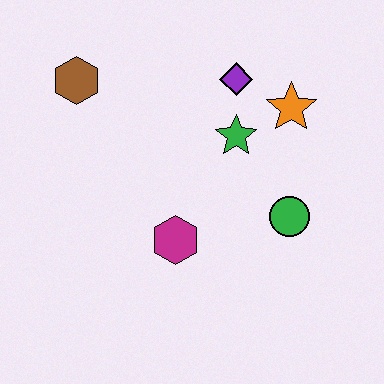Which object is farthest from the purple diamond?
The magenta hexagon is farthest from the purple diamond.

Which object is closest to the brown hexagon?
The purple diamond is closest to the brown hexagon.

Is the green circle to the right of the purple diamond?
Yes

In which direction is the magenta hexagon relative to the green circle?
The magenta hexagon is to the left of the green circle.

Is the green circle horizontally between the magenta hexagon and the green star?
No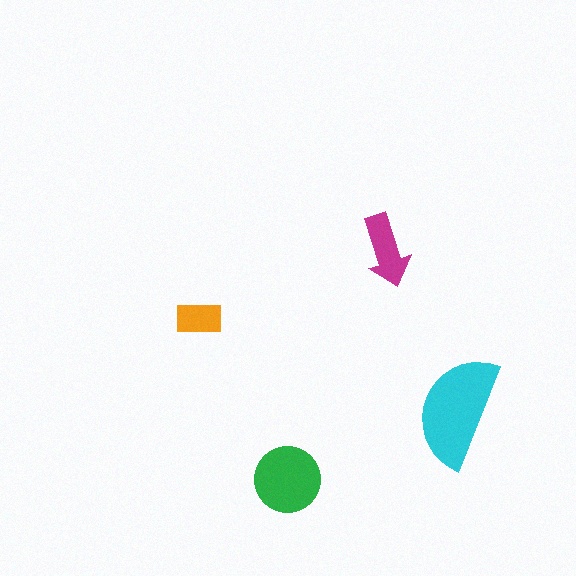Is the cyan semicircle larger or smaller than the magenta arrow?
Larger.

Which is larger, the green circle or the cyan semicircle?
The cyan semicircle.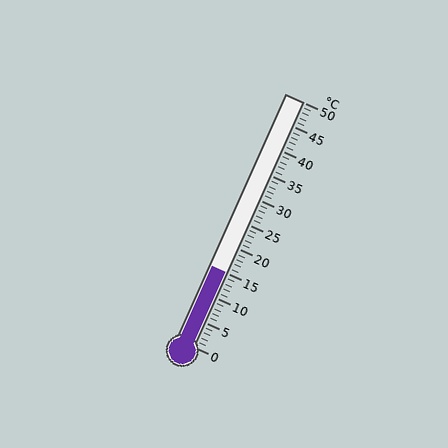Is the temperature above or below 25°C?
The temperature is below 25°C.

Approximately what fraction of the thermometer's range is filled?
The thermometer is filled to approximately 30% of its range.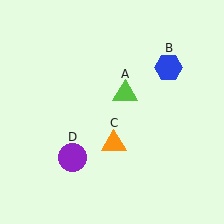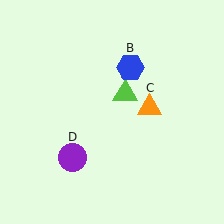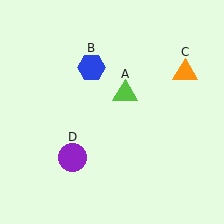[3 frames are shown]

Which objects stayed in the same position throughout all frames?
Lime triangle (object A) and purple circle (object D) remained stationary.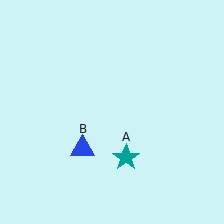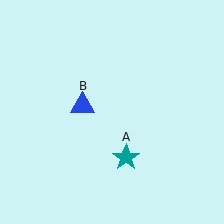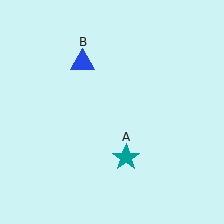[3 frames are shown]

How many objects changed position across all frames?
1 object changed position: blue triangle (object B).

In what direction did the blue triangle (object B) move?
The blue triangle (object B) moved up.